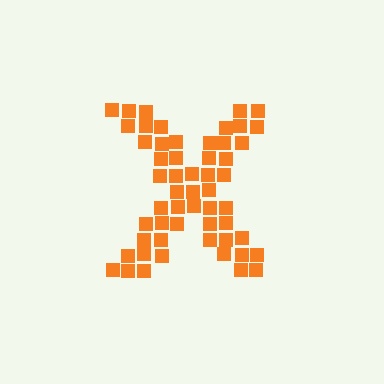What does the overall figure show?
The overall figure shows the letter X.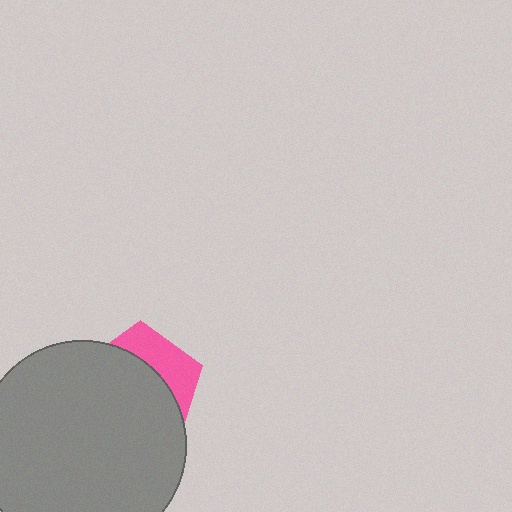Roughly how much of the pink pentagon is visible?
A small part of it is visible (roughly 31%).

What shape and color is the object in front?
The object in front is a gray circle.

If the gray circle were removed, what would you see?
You would see the complete pink pentagon.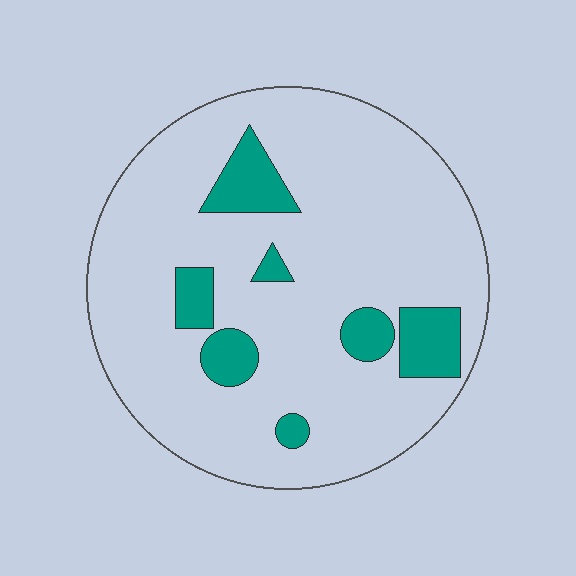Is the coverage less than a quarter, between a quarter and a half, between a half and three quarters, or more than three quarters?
Less than a quarter.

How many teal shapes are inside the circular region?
7.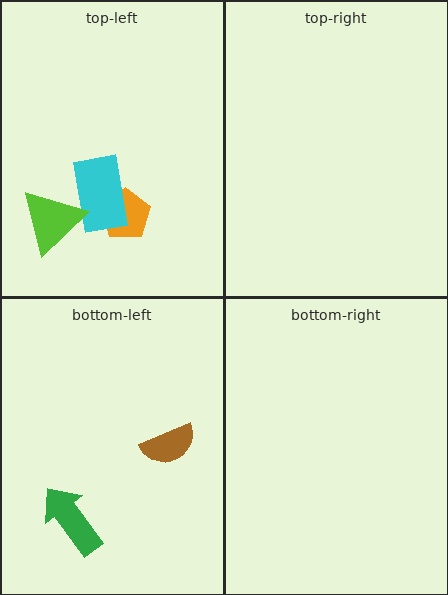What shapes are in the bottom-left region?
The brown semicircle, the green arrow.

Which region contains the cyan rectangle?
The top-left region.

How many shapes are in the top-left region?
3.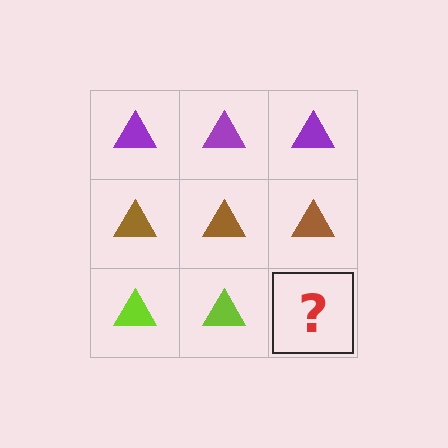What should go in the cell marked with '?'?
The missing cell should contain a lime triangle.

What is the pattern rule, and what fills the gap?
The rule is that each row has a consistent color. The gap should be filled with a lime triangle.